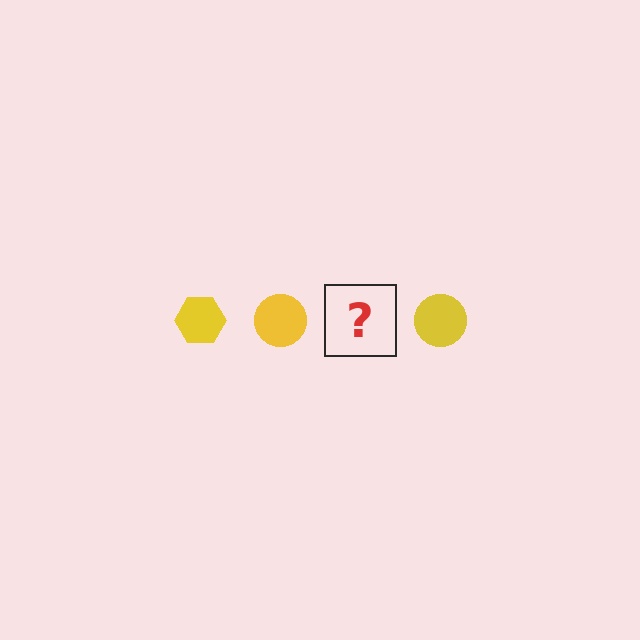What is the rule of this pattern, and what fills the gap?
The rule is that the pattern cycles through hexagon, circle shapes in yellow. The gap should be filled with a yellow hexagon.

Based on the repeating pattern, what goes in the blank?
The blank should be a yellow hexagon.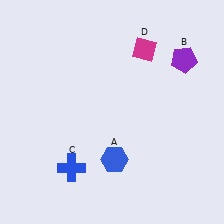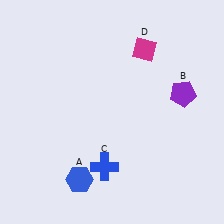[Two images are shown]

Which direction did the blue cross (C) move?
The blue cross (C) moved right.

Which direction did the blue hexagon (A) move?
The blue hexagon (A) moved left.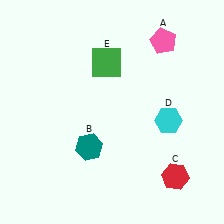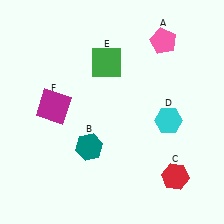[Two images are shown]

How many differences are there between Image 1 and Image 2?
There is 1 difference between the two images.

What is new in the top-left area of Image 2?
A magenta square (F) was added in the top-left area of Image 2.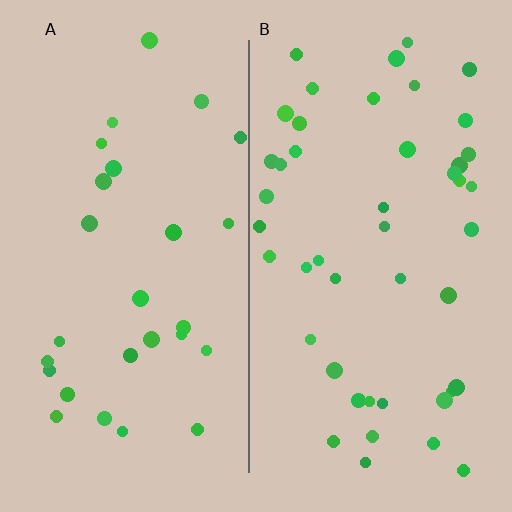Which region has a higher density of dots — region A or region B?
B (the right).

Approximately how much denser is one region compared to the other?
Approximately 1.7× — region B over region A.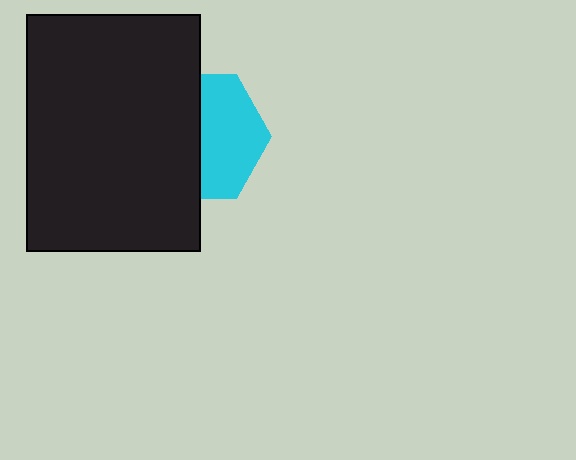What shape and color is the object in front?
The object in front is a black rectangle.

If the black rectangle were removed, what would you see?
You would see the complete cyan hexagon.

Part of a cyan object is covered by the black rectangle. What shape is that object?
It is a hexagon.